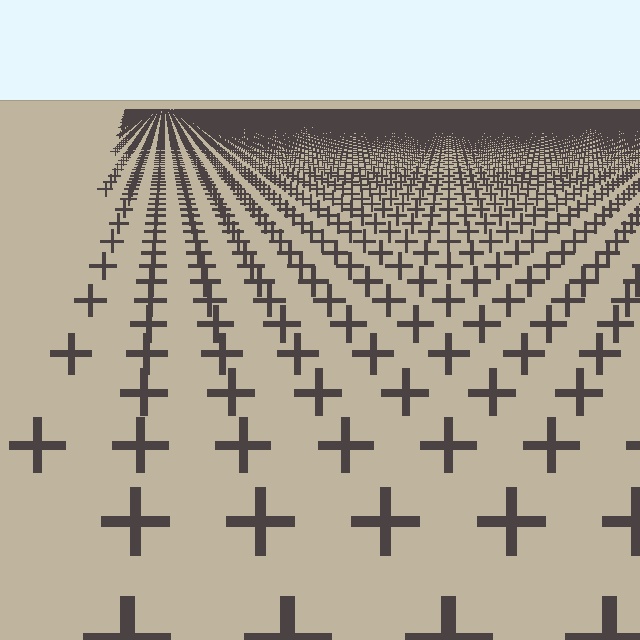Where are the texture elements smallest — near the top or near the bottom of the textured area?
Near the top.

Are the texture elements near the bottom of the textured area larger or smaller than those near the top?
Larger. Near the bottom, elements are closer to the viewer and appear at a bigger on-screen size.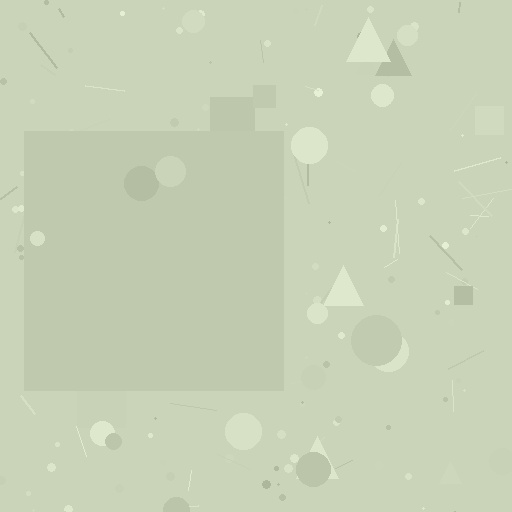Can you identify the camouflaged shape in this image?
The camouflaged shape is a square.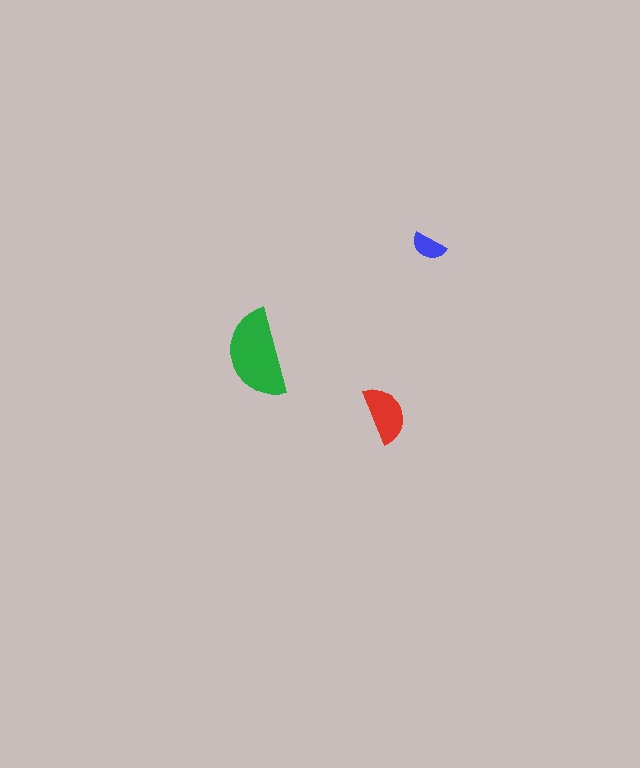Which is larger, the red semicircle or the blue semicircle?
The red one.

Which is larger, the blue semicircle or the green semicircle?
The green one.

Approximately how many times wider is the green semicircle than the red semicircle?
About 1.5 times wider.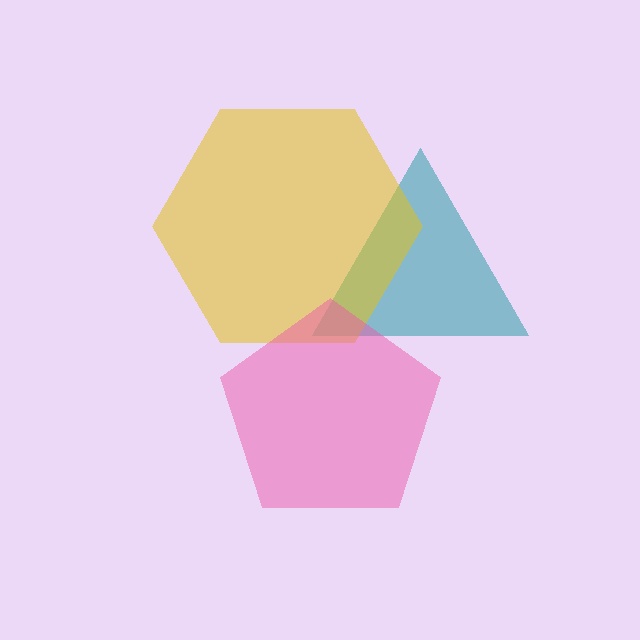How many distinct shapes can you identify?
There are 3 distinct shapes: a teal triangle, a yellow hexagon, a pink pentagon.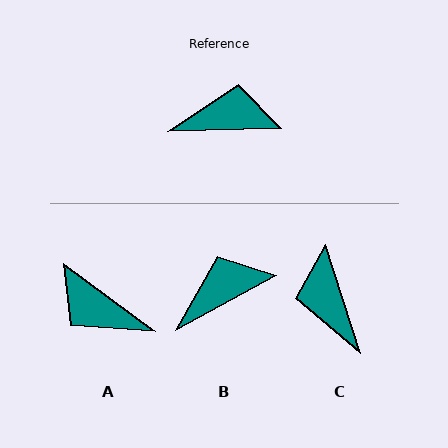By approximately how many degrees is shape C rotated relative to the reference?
Approximately 106 degrees counter-clockwise.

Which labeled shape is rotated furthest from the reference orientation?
A, about 142 degrees away.